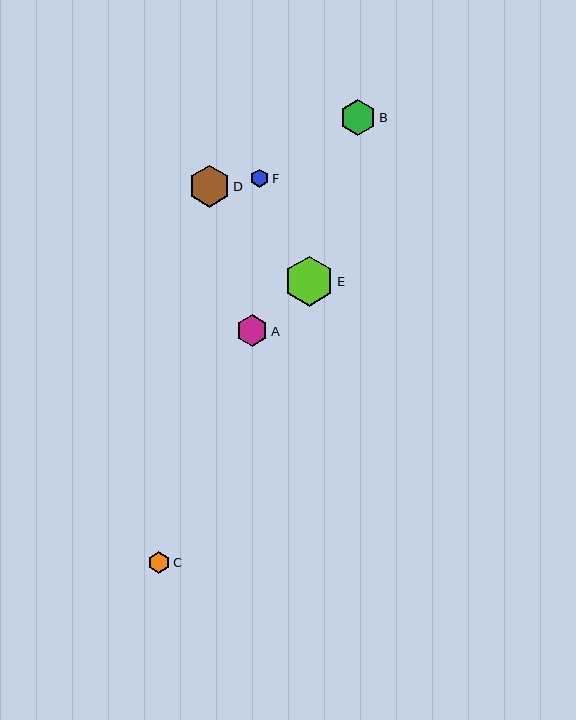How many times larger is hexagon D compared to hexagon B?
Hexagon D is approximately 1.2 times the size of hexagon B.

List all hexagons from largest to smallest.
From largest to smallest: E, D, B, A, C, F.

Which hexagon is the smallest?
Hexagon F is the smallest with a size of approximately 18 pixels.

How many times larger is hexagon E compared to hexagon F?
Hexagon E is approximately 2.7 times the size of hexagon F.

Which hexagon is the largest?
Hexagon E is the largest with a size of approximately 50 pixels.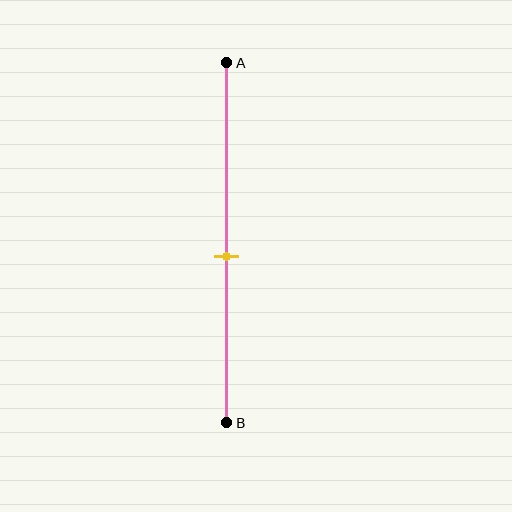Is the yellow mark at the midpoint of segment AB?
No, the mark is at about 55% from A, not at the 50% midpoint.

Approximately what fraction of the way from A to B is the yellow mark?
The yellow mark is approximately 55% of the way from A to B.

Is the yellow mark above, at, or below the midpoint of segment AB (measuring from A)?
The yellow mark is below the midpoint of segment AB.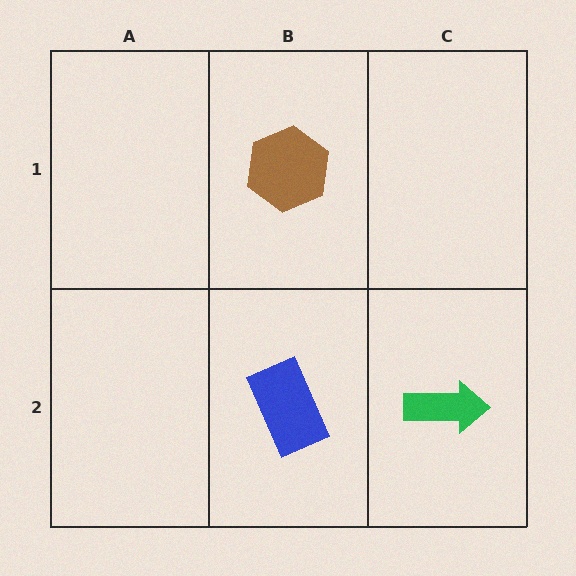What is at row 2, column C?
A green arrow.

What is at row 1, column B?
A brown hexagon.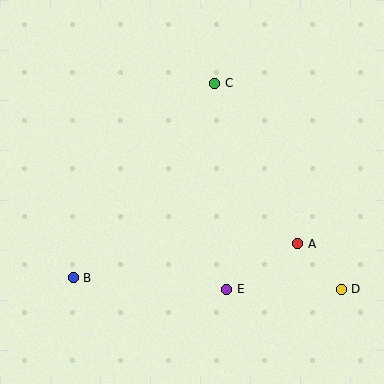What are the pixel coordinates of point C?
Point C is at (215, 83).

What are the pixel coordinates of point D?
Point D is at (341, 289).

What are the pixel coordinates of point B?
Point B is at (73, 278).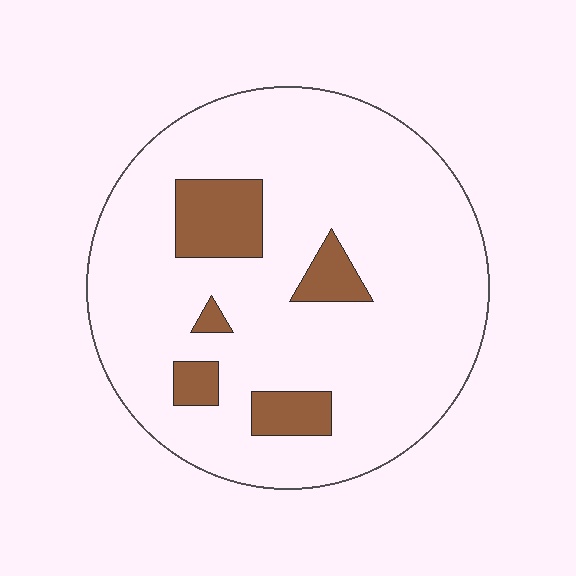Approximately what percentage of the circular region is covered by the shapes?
Approximately 15%.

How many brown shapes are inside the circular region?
5.